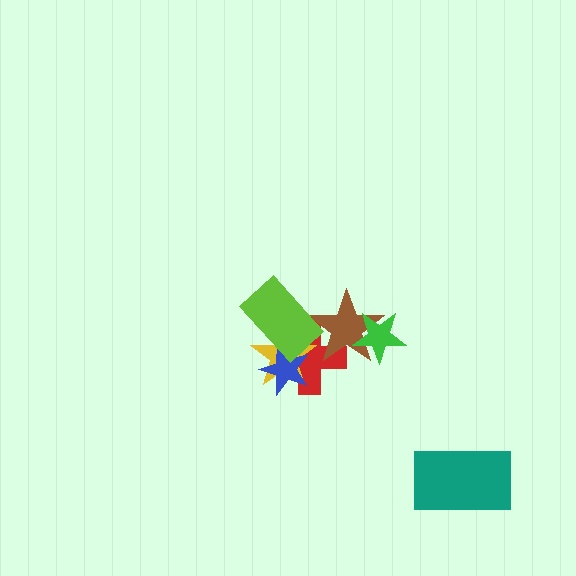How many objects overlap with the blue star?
3 objects overlap with the blue star.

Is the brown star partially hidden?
Yes, it is partially covered by another shape.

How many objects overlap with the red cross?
4 objects overlap with the red cross.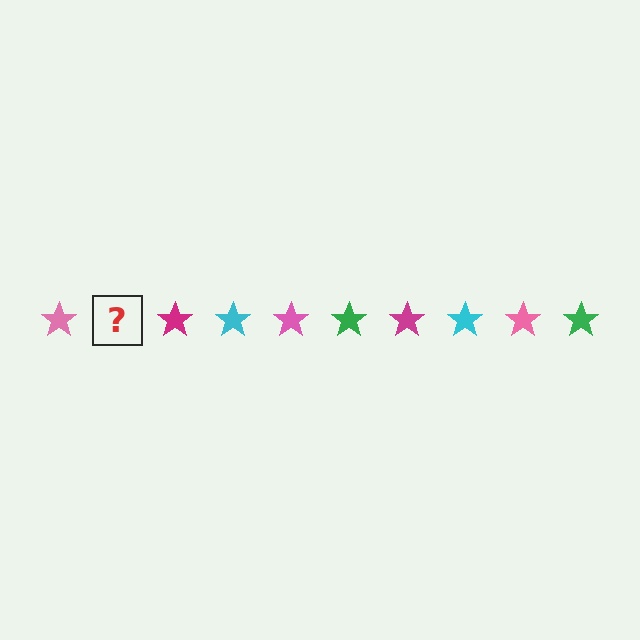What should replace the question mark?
The question mark should be replaced with a green star.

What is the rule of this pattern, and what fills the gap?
The rule is that the pattern cycles through pink, green, magenta, cyan stars. The gap should be filled with a green star.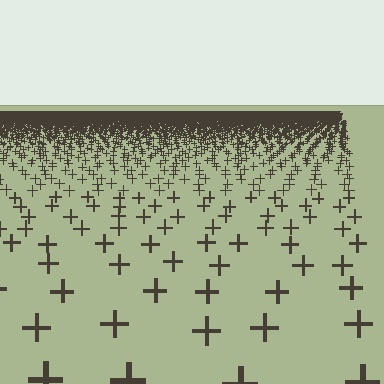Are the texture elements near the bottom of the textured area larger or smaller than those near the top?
Larger. Near the bottom, elements are closer to the viewer and appear at a bigger on-screen size.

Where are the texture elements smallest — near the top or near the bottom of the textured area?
Near the top.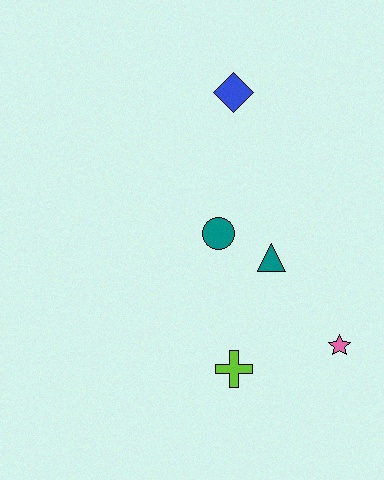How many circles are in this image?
There is 1 circle.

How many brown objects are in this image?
There are no brown objects.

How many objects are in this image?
There are 5 objects.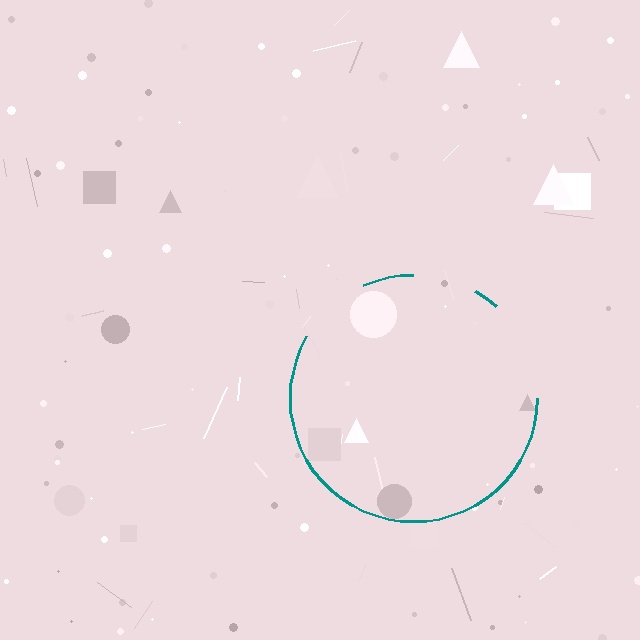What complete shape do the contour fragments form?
The contour fragments form a circle.